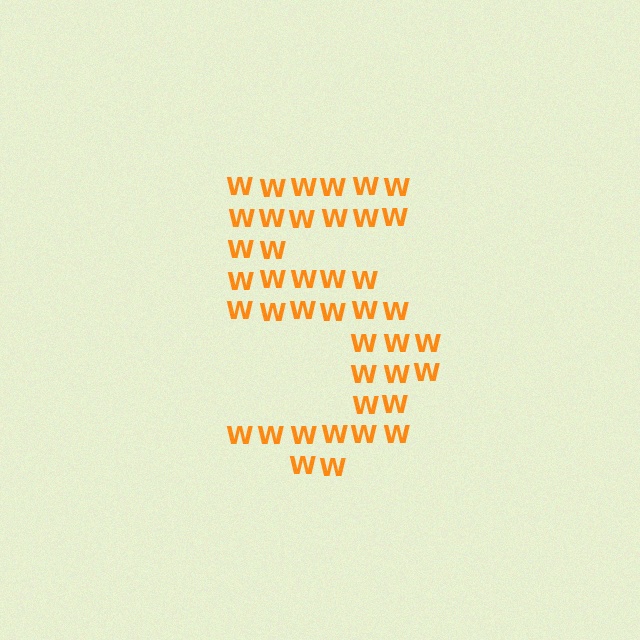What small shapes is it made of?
It is made of small letter W's.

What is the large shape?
The large shape is the digit 5.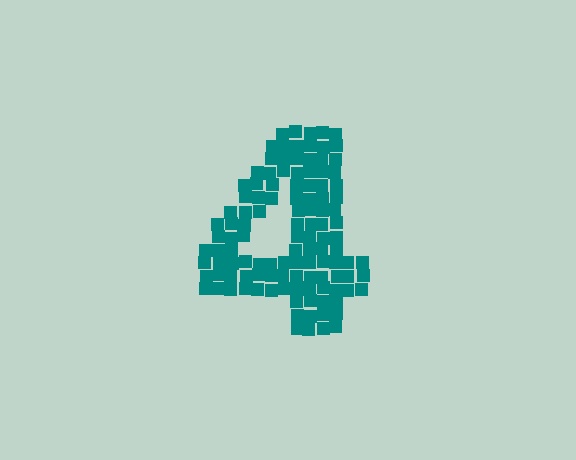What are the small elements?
The small elements are squares.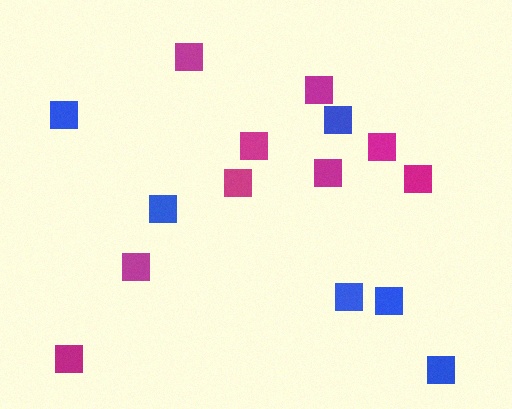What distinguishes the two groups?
There are 2 groups: one group of blue squares (6) and one group of magenta squares (9).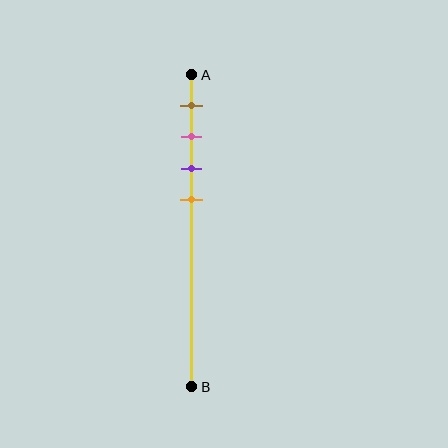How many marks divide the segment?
There are 4 marks dividing the segment.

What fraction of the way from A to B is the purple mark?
The purple mark is approximately 30% (0.3) of the way from A to B.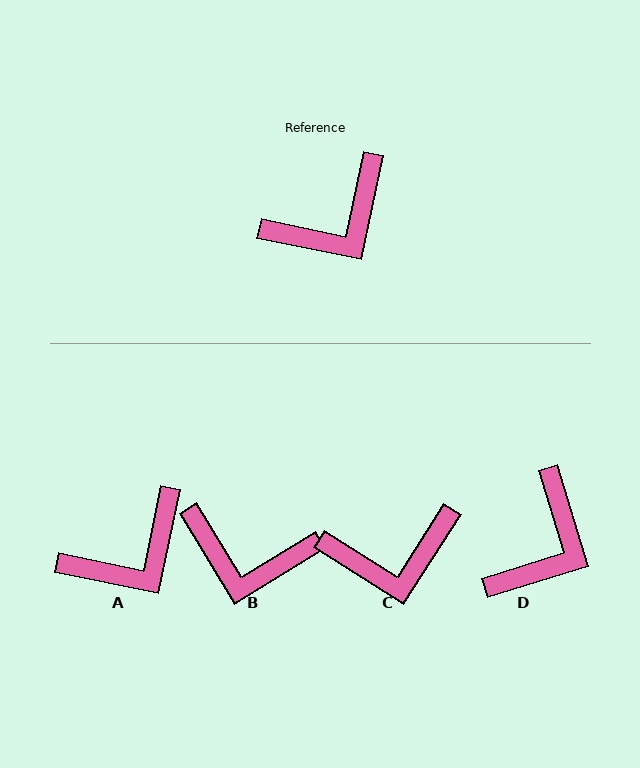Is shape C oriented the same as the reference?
No, it is off by about 21 degrees.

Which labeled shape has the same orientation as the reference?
A.